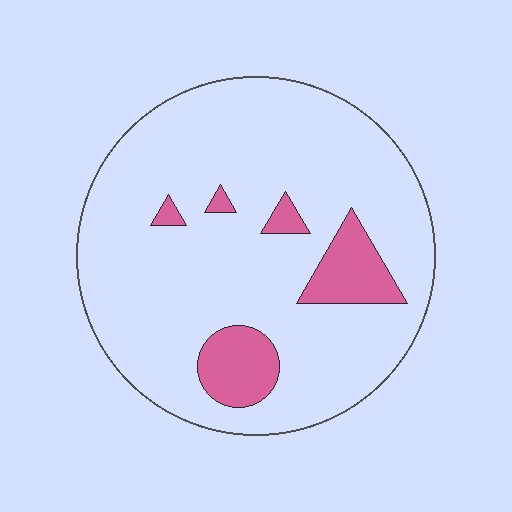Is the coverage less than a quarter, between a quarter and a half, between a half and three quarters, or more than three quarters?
Less than a quarter.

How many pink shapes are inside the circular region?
5.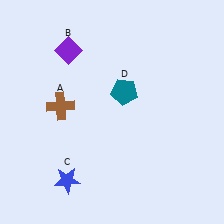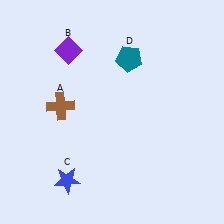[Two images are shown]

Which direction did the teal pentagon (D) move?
The teal pentagon (D) moved up.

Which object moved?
The teal pentagon (D) moved up.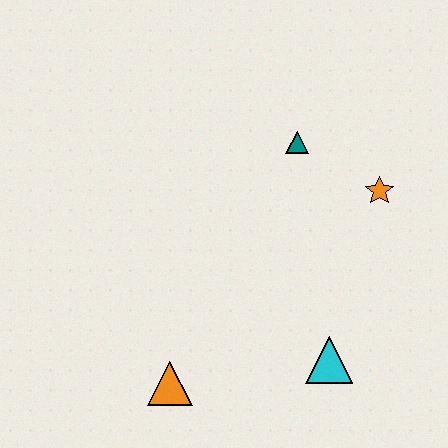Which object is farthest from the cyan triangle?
The teal triangle is farthest from the cyan triangle.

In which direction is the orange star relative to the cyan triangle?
The orange star is above the cyan triangle.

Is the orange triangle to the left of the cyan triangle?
Yes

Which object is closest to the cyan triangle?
The orange triangle is closest to the cyan triangle.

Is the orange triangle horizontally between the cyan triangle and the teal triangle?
No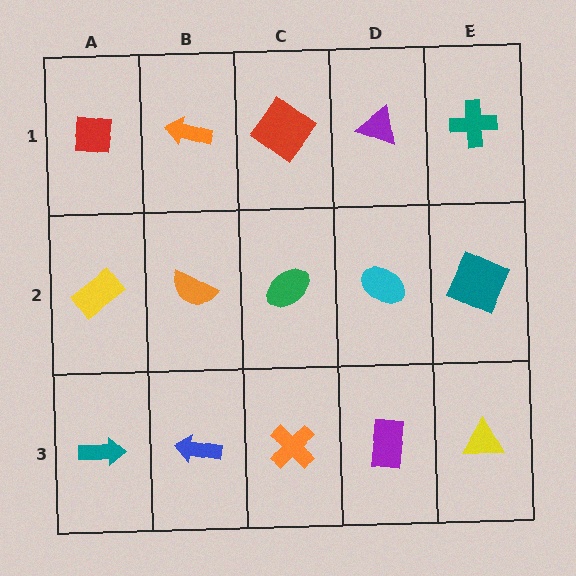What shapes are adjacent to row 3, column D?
A cyan ellipse (row 2, column D), an orange cross (row 3, column C), a yellow triangle (row 3, column E).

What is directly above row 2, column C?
A red diamond.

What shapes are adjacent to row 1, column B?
An orange semicircle (row 2, column B), a red square (row 1, column A), a red diamond (row 1, column C).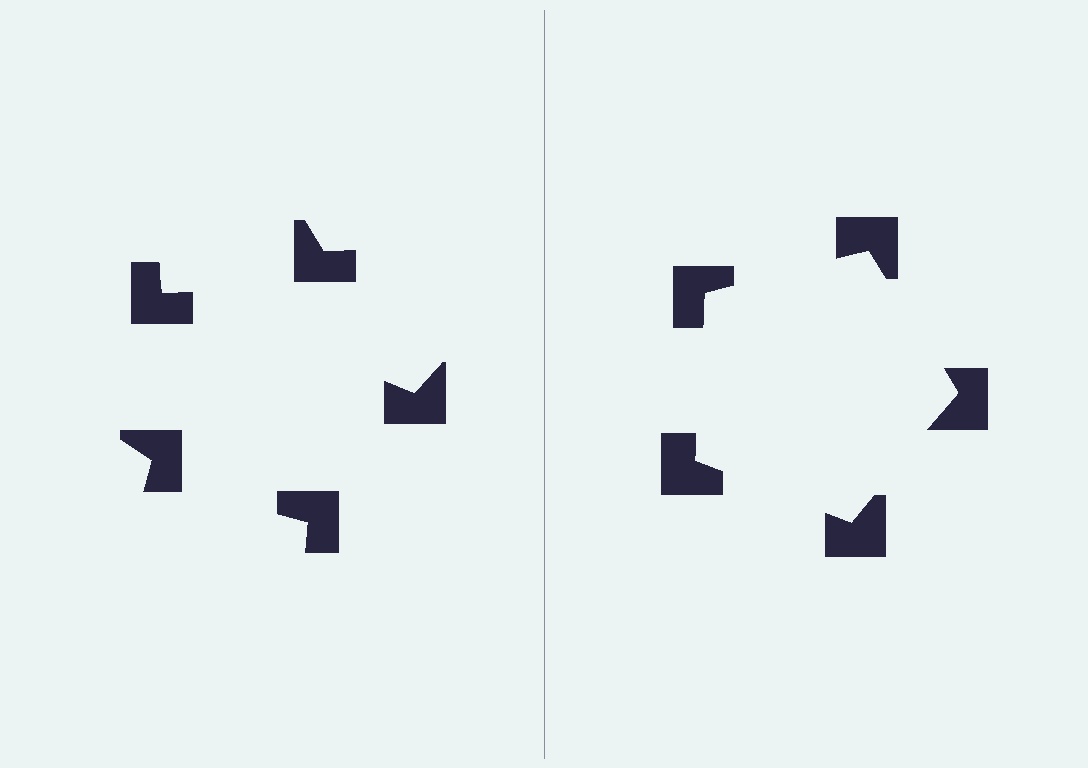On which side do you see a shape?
An illusory pentagon appears on the right side. On the left side the wedge cuts are rotated, so no coherent shape forms.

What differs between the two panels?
The notched squares are positioned identically on both sides; only the wedge orientations differ. On the right they align to a pentagon; on the left they are misaligned.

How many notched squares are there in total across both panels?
10 — 5 on each side.